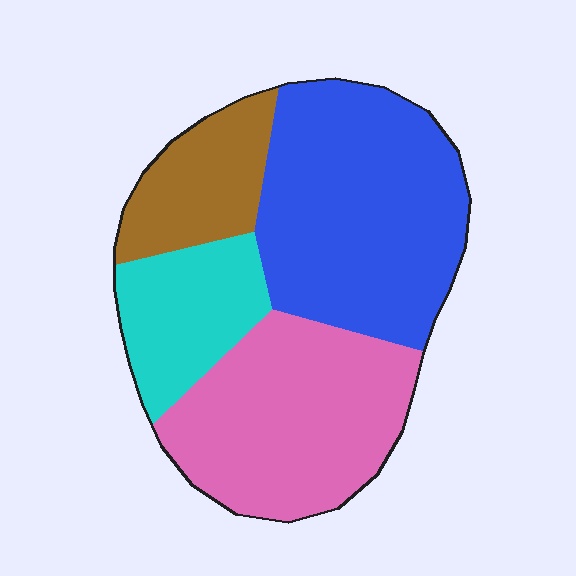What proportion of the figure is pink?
Pink covers around 30% of the figure.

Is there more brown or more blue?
Blue.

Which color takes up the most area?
Blue, at roughly 40%.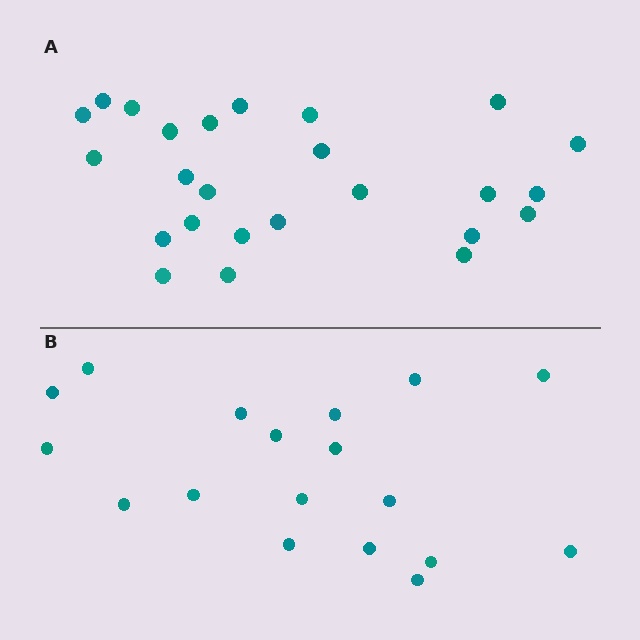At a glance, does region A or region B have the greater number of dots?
Region A (the top region) has more dots.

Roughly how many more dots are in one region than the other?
Region A has roughly 8 or so more dots than region B.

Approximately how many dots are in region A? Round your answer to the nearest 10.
About 20 dots. (The exact count is 25, which rounds to 20.)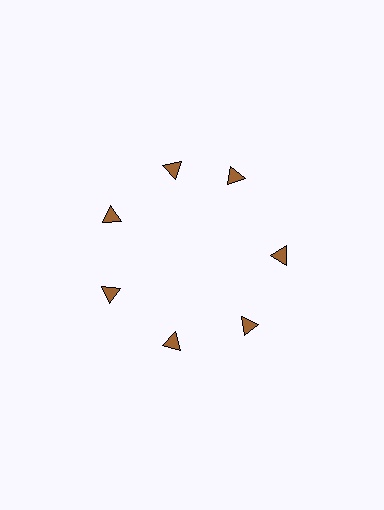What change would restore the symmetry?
The symmetry would be restored by rotating it back into even spacing with its neighbors so that all 7 triangles sit at equal angles and equal distance from the center.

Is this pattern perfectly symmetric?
No. The 7 brown triangles are arranged in a ring, but one element near the 1 o'clock position is rotated out of alignment along the ring, breaking the 7-fold rotational symmetry.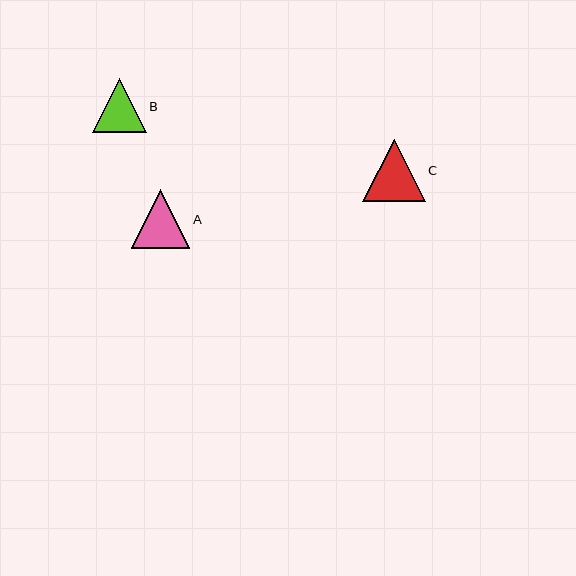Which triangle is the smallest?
Triangle B is the smallest with a size of approximately 53 pixels.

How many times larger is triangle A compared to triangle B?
Triangle A is approximately 1.1 times the size of triangle B.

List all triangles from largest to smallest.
From largest to smallest: C, A, B.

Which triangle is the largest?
Triangle C is the largest with a size of approximately 62 pixels.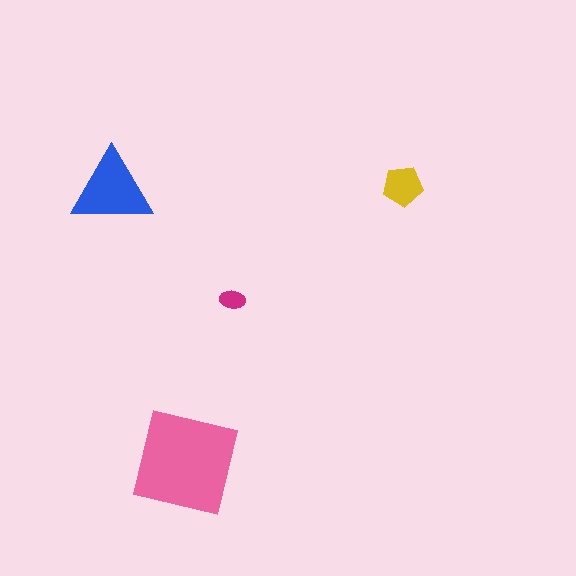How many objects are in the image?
There are 4 objects in the image.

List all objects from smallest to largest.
The magenta ellipse, the yellow pentagon, the blue triangle, the pink square.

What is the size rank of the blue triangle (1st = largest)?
2nd.